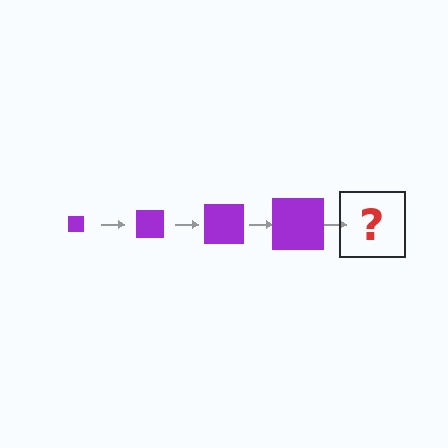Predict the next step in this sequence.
The next step is a purple square, larger than the previous one.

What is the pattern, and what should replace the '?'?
The pattern is that the square gets progressively larger each step. The '?' should be a purple square, larger than the previous one.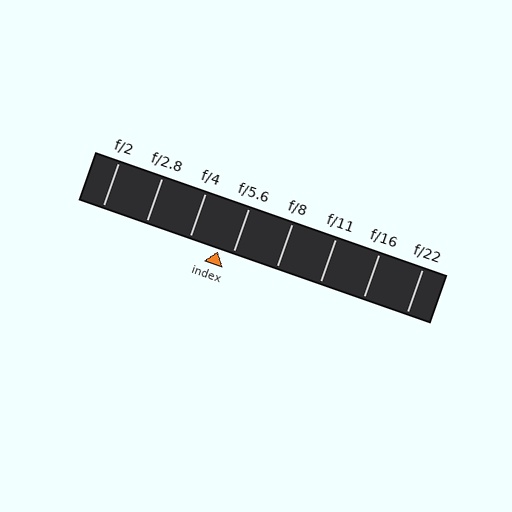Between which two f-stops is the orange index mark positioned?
The index mark is between f/4 and f/5.6.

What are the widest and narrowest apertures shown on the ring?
The widest aperture shown is f/2 and the narrowest is f/22.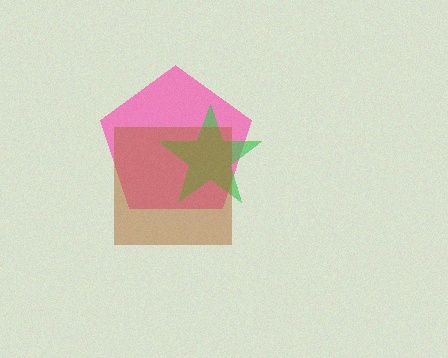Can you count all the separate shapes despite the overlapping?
Yes, there are 3 separate shapes.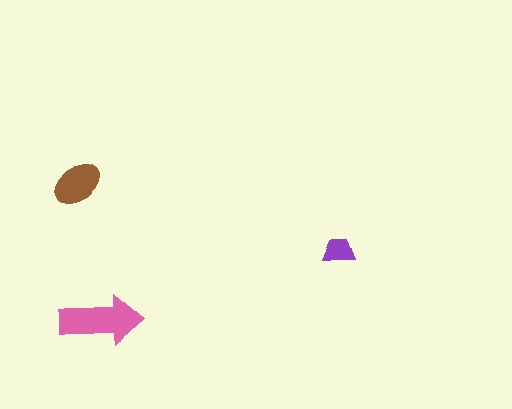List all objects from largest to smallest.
The pink arrow, the brown ellipse, the purple trapezoid.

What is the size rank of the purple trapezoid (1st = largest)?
3rd.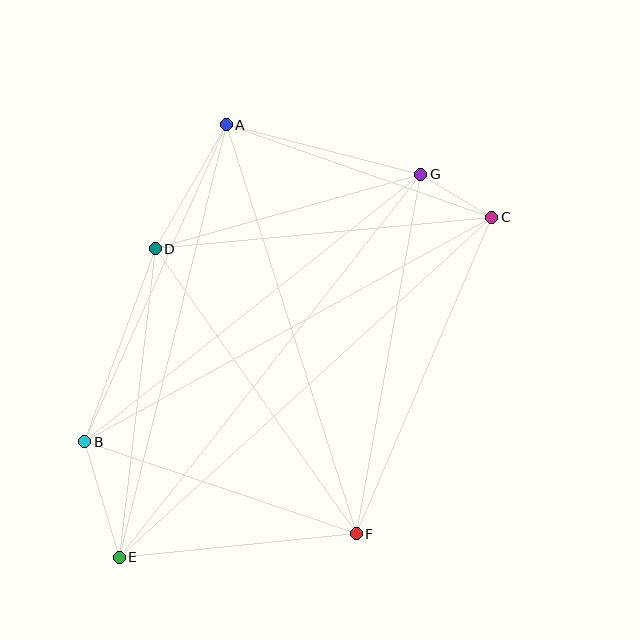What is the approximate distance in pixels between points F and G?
The distance between F and G is approximately 365 pixels.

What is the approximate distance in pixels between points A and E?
The distance between A and E is approximately 446 pixels.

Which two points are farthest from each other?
Points C and E are farthest from each other.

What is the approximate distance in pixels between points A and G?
The distance between A and G is approximately 201 pixels.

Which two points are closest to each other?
Points C and G are closest to each other.